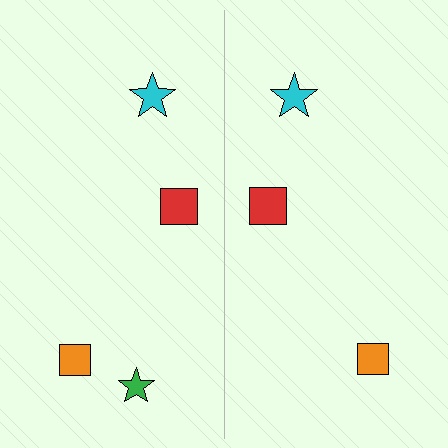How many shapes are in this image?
There are 7 shapes in this image.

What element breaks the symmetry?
A green star is missing from the right side.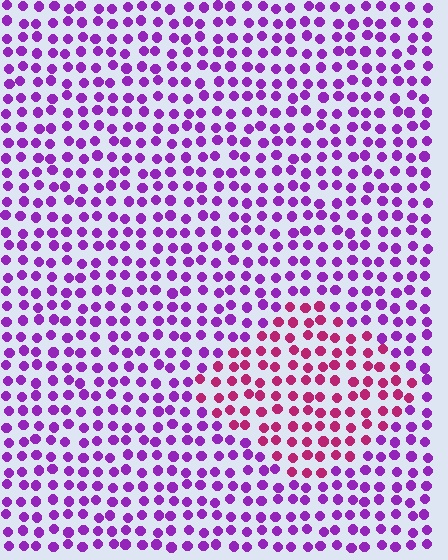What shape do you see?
I see a diamond.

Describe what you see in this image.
The image is filled with small purple elements in a uniform arrangement. A diamond-shaped region is visible where the elements are tinted to a slightly different hue, forming a subtle color boundary.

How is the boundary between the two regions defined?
The boundary is defined purely by a slight shift in hue (about 43 degrees). Spacing, size, and orientation are identical on both sides.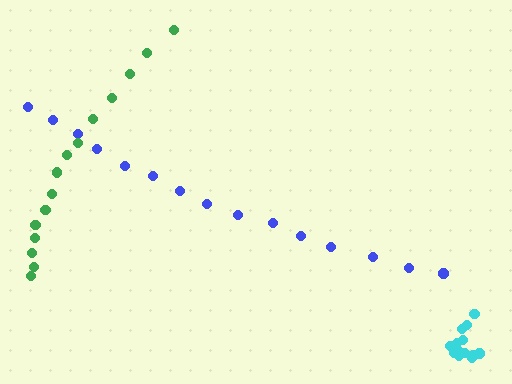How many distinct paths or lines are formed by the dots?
There are 3 distinct paths.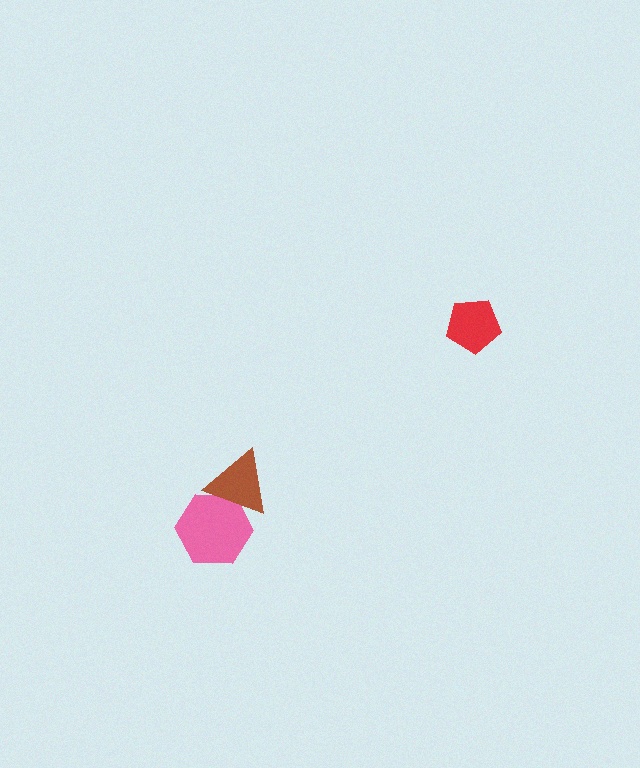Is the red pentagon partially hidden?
No, no other shape covers it.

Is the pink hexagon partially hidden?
Yes, it is partially covered by another shape.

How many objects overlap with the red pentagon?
0 objects overlap with the red pentagon.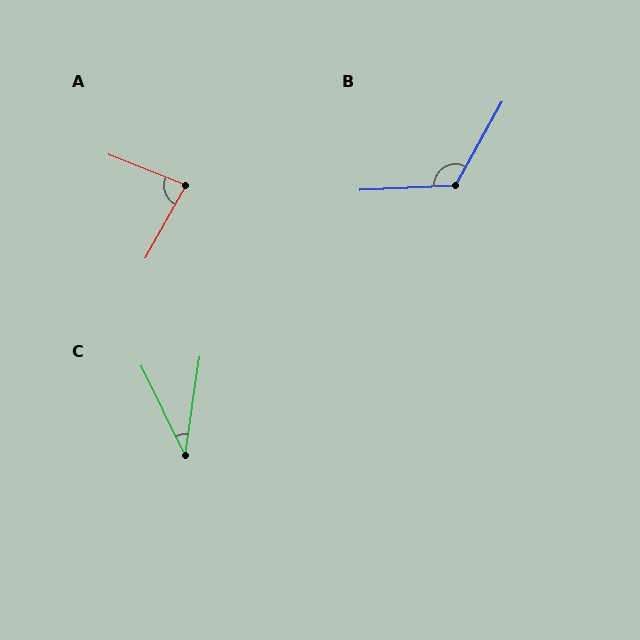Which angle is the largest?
B, at approximately 122 degrees.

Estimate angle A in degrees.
Approximately 83 degrees.